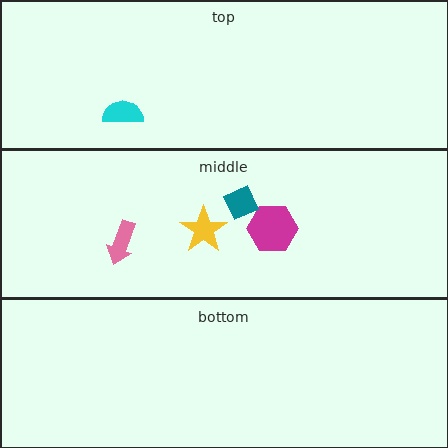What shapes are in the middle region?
The yellow star, the pink arrow, the magenta hexagon, the teal diamond.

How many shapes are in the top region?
1.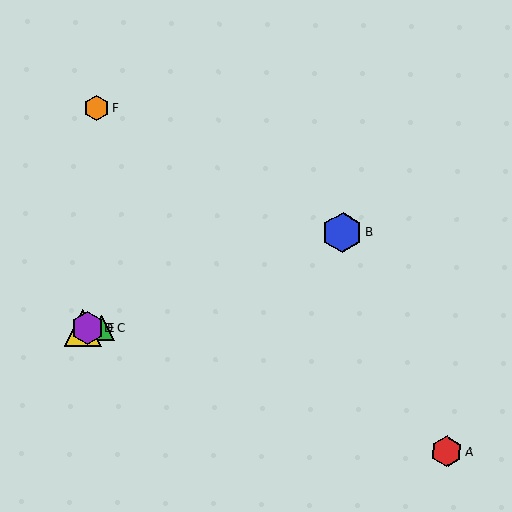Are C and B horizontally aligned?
No, C is at y≈328 and B is at y≈233.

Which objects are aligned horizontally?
Objects C, D, E are aligned horizontally.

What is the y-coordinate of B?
Object B is at y≈233.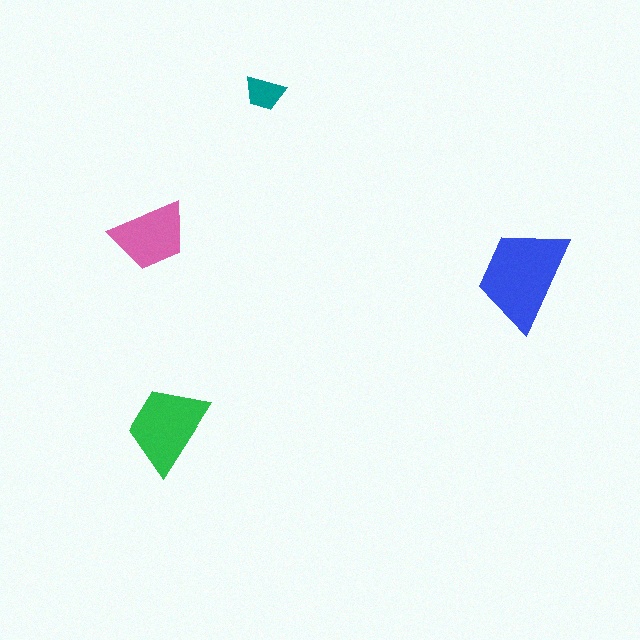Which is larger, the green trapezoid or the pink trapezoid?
The green one.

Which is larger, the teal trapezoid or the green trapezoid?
The green one.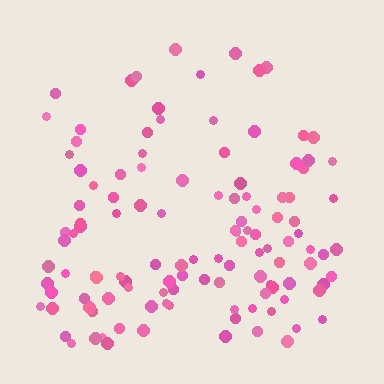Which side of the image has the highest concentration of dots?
The bottom.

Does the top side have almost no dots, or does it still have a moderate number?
Still a moderate number, just noticeably fewer than the bottom.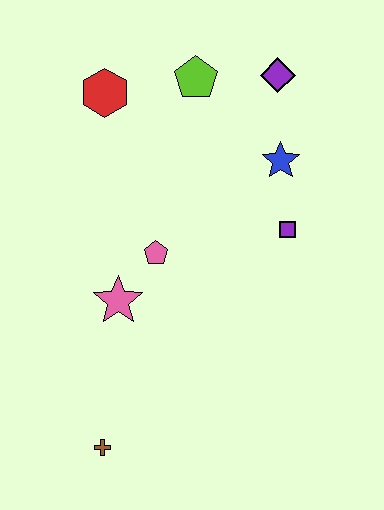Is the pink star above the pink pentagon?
No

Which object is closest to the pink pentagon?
The pink star is closest to the pink pentagon.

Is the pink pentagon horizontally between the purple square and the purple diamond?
No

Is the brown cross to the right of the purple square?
No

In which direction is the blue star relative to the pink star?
The blue star is to the right of the pink star.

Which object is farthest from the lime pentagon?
The brown cross is farthest from the lime pentagon.